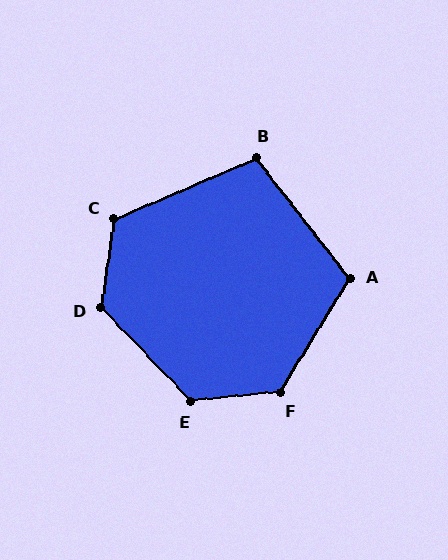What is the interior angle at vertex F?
Approximately 127 degrees (obtuse).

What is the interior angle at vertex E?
Approximately 128 degrees (obtuse).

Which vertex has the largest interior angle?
D, at approximately 128 degrees.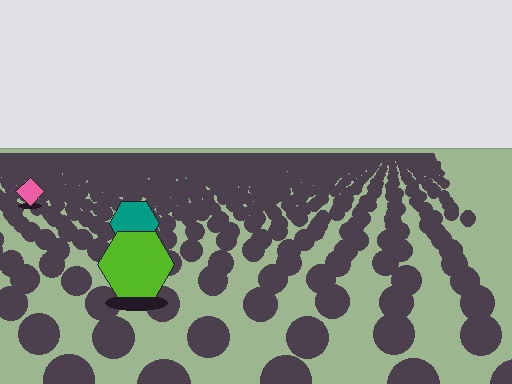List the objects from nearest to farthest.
From nearest to farthest: the lime hexagon, the teal hexagon, the pink diamond.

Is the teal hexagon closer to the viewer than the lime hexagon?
No. The lime hexagon is closer — you can tell from the texture gradient: the ground texture is coarser near it.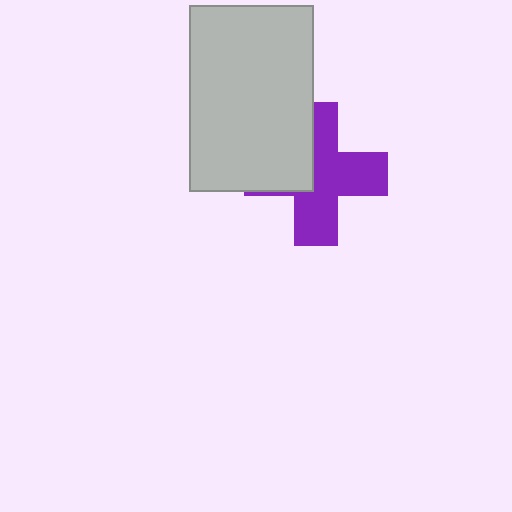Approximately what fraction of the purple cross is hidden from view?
Roughly 35% of the purple cross is hidden behind the light gray rectangle.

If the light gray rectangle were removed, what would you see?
You would see the complete purple cross.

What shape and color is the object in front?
The object in front is a light gray rectangle.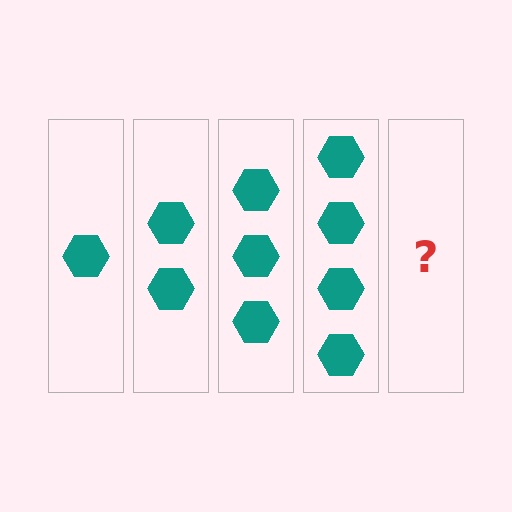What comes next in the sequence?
The next element should be 5 hexagons.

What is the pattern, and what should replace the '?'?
The pattern is that each step adds one more hexagon. The '?' should be 5 hexagons.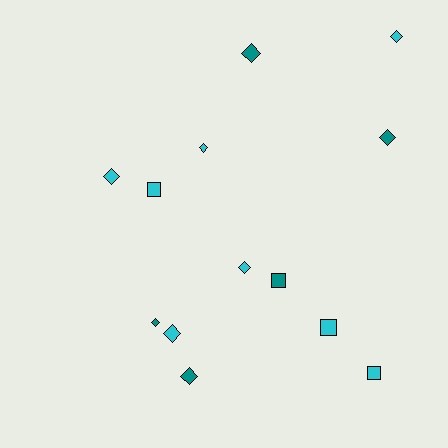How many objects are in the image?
There are 13 objects.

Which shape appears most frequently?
Diamond, with 9 objects.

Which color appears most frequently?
Cyan, with 8 objects.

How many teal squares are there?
There is 1 teal square.